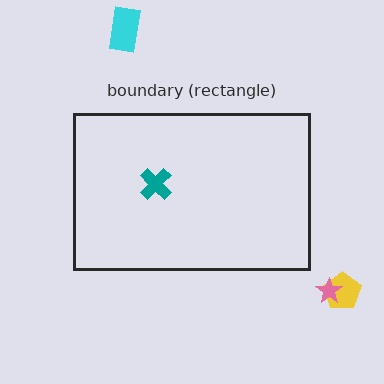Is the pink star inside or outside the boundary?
Outside.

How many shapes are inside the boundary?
1 inside, 3 outside.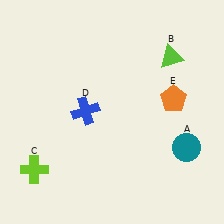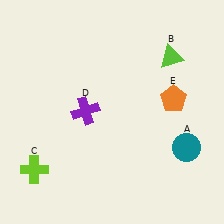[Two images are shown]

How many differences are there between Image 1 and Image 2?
There is 1 difference between the two images.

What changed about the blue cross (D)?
In Image 1, D is blue. In Image 2, it changed to purple.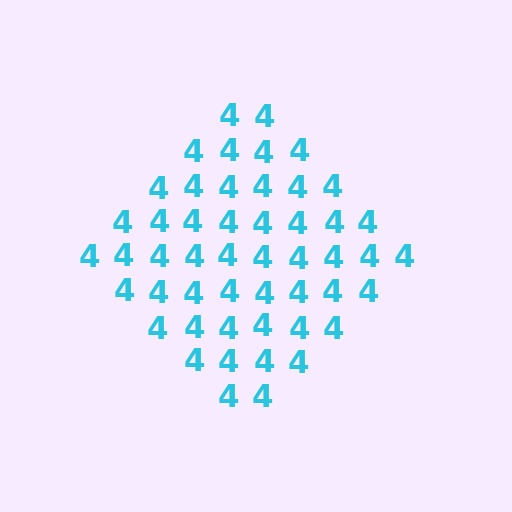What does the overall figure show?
The overall figure shows a diamond.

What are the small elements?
The small elements are digit 4's.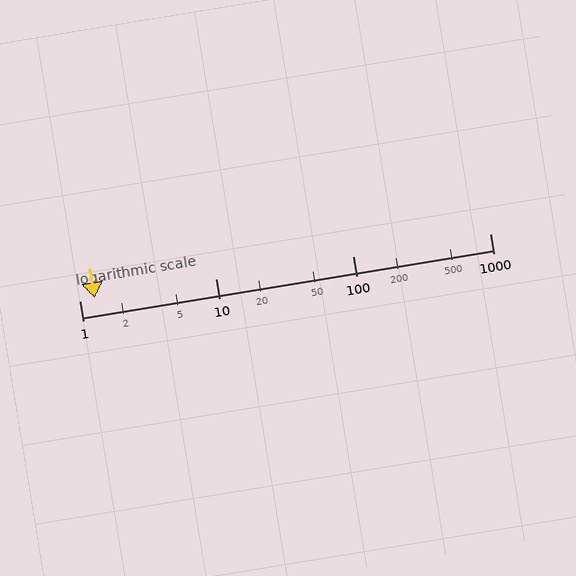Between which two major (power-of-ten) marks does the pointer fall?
The pointer is between 1 and 10.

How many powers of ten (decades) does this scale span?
The scale spans 3 decades, from 1 to 1000.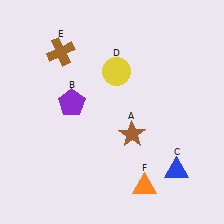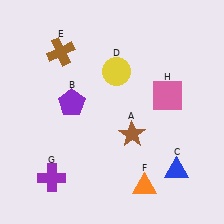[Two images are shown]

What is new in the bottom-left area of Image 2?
A purple cross (G) was added in the bottom-left area of Image 2.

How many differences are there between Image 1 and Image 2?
There are 2 differences between the two images.